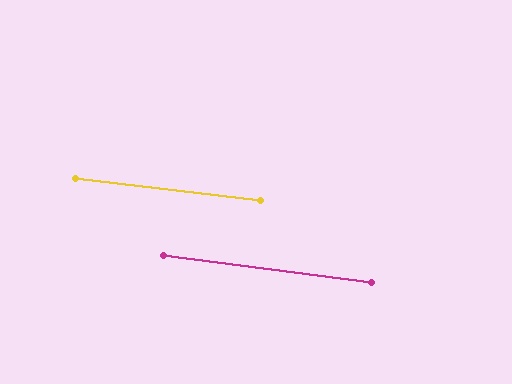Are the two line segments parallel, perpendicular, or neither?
Parallel — their directions differ by only 0.7°.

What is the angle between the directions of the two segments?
Approximately 1 degree.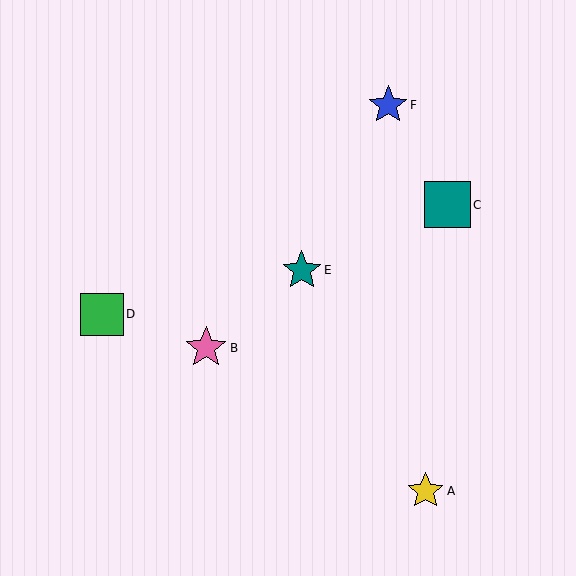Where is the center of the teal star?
The center of the teal star is at (302, 270).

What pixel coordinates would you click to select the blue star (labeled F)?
Click at (388, 105) to select the blue star F.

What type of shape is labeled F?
Shape F is a blue star.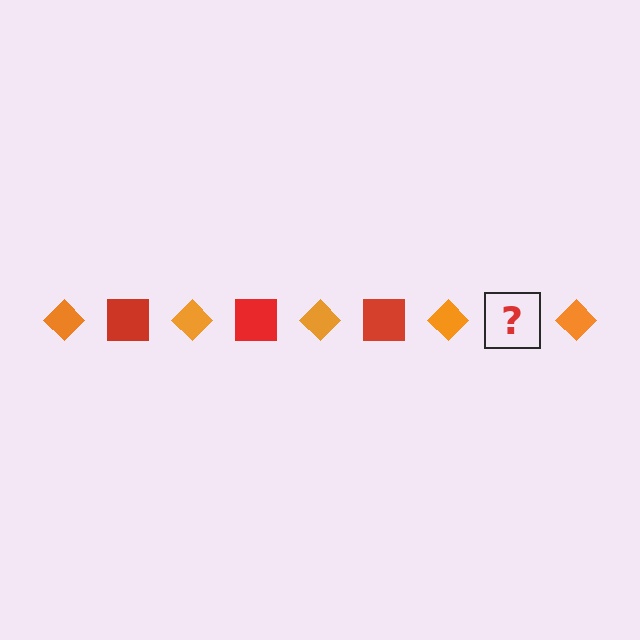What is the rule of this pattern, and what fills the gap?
The rule is that the pattern alternates between orange diamond and red square. The gap should be filled with a red square.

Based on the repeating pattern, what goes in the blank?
The blank should be a red square.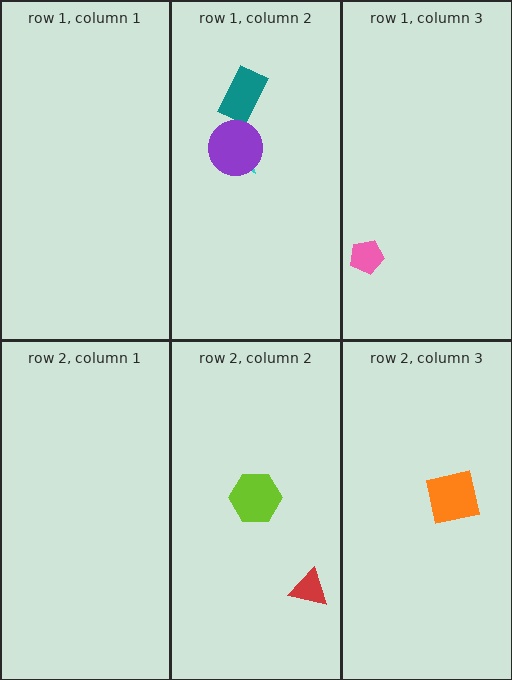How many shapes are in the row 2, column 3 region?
1.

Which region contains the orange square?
The row 2, column 3 region.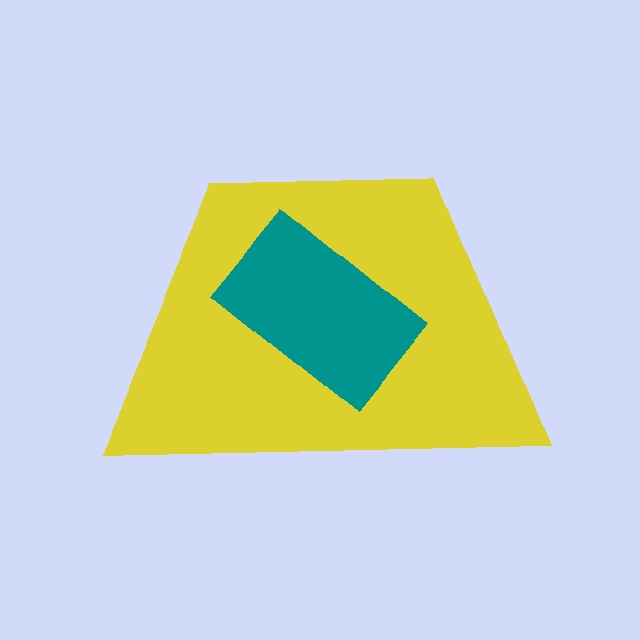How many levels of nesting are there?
2.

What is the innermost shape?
The teal rectangle.